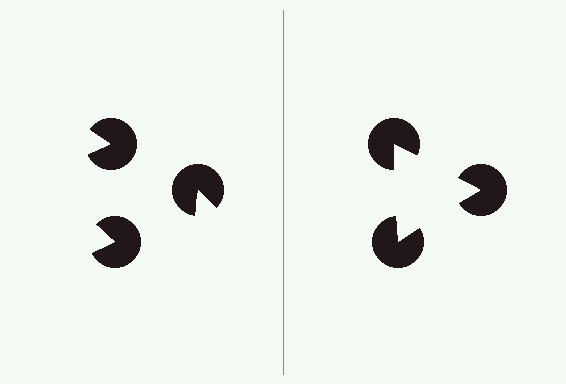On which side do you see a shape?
An illusory triangle appears on the right side. On the left side the wedge cuts are rotated, so no coherent shape forms.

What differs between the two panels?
The pac-man discs are positioned identically on both sides; only the wedge orientations differ. On the right they align to a triangle; on the left they are misaligned.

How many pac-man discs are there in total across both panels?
6 — 3 on each side.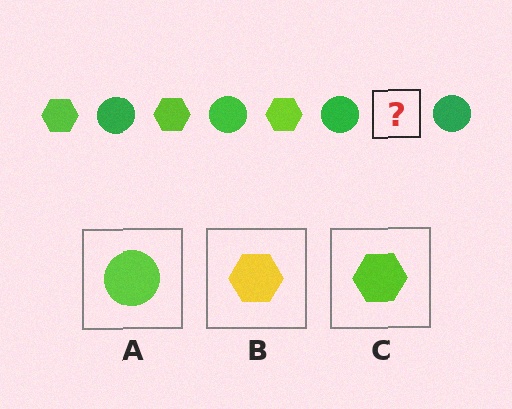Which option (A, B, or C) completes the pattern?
C.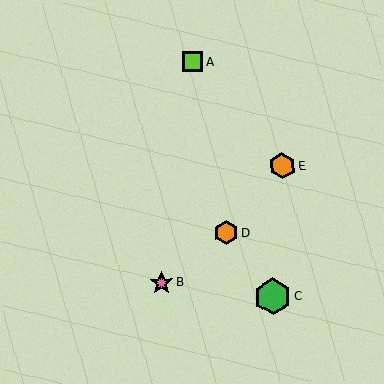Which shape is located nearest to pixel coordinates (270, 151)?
The orange hexagon (labeled E) at (282, 166) is nearest to that location.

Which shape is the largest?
The green hexagon (labeled C) is the largest.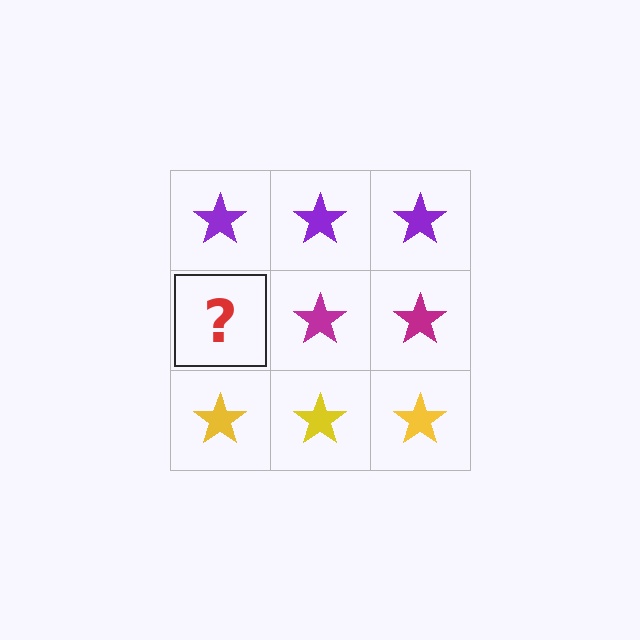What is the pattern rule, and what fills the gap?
The rule is that each row has a consistent color. The gap should be filled with a magenta star.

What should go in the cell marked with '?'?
The missing cell should contain a magenta star.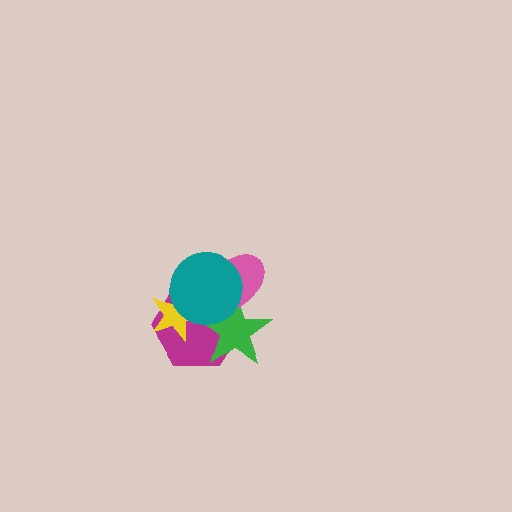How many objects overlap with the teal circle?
4 objects overlap with the teal circle.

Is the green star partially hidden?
Yes, it is partially covered by another shape.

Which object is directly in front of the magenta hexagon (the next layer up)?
The green star is directly in front of the magenta hexagon.